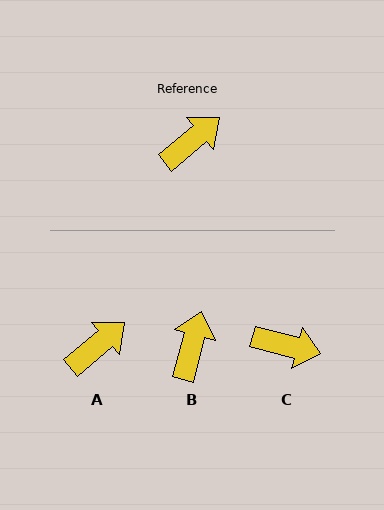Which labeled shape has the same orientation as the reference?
A.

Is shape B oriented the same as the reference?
No, it is off by about 35 degrees.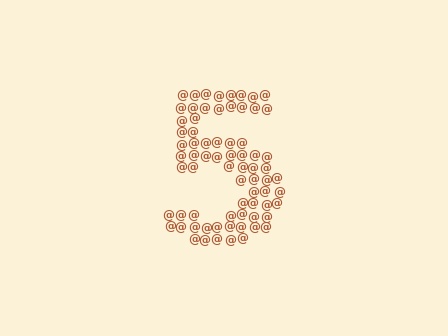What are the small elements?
The small elements are at signs.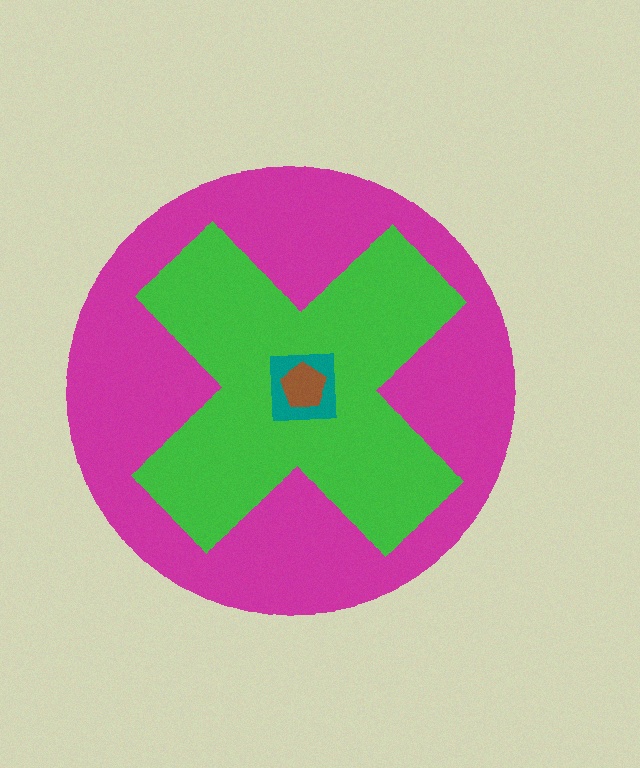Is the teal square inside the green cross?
Yes.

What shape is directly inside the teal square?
The brown pentagon.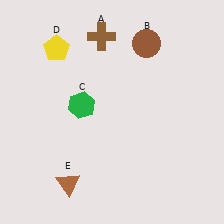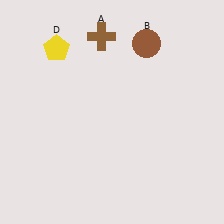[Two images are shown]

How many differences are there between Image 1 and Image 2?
There are 2 differences between the two images.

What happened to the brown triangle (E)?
The brown triangle (E) was removed in Image 2. It was in the bottom-left area of Image 1.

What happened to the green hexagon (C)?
The green hexagon (C) was removed in Image 2. It was in the top-left area of Image 1.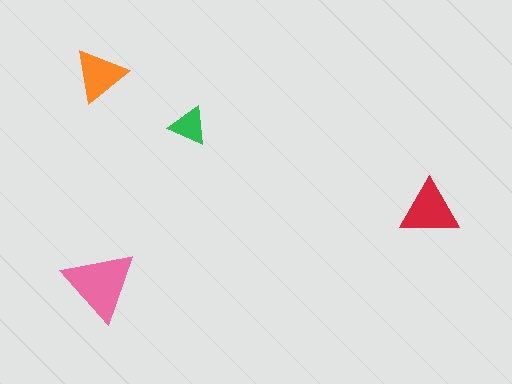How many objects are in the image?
There are 4 objects in the image.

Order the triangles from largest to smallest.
the pink one, the red one, the orange one, the green one.